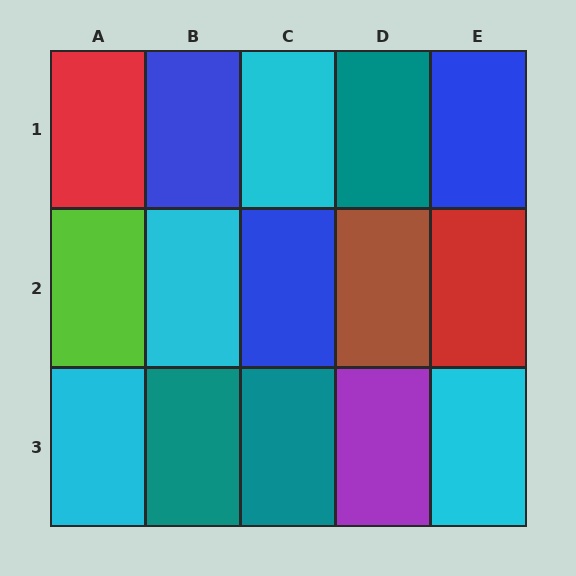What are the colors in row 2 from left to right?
Lime, cyan, blue, brown, red.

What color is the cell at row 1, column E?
Blue.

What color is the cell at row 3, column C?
Teal.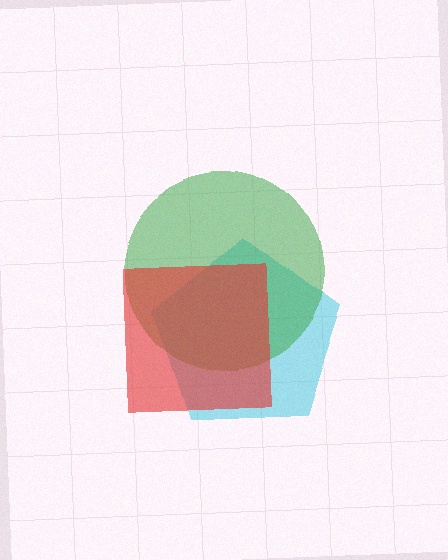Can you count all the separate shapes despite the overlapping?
Yes, there are 3 separate shapes.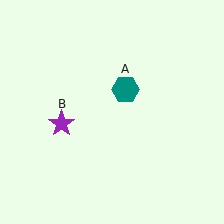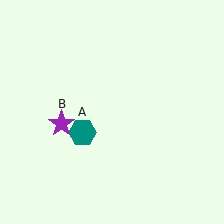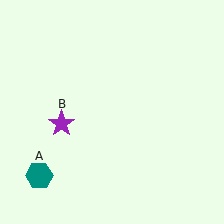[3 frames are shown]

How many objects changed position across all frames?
1 object changed position: teal hexagon (object A).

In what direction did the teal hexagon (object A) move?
The teal hexagon (object A) moved down and to the left.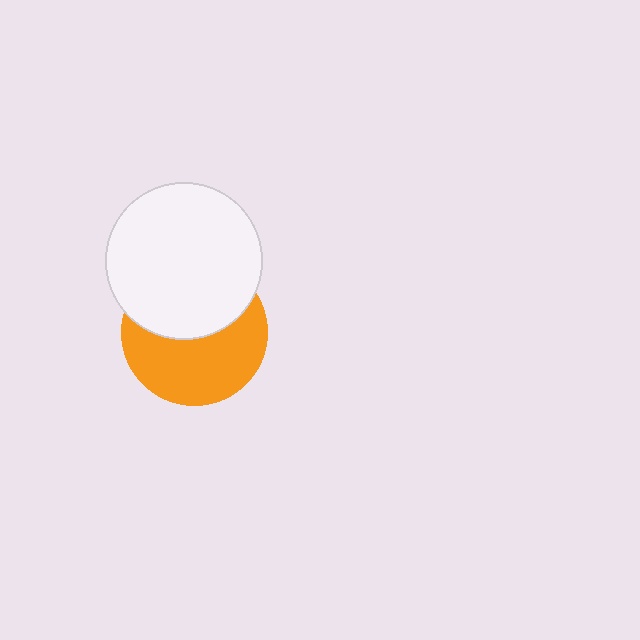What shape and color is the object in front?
The object in front is a white circle.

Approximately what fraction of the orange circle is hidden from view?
Roughly 45% of the orange circle is hidden behind the white circle.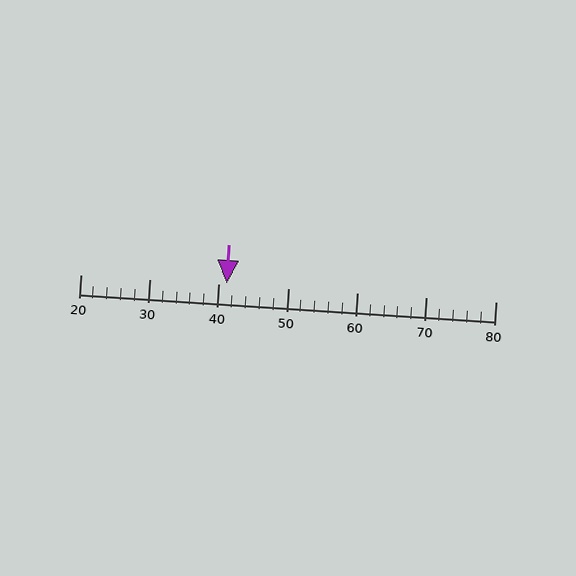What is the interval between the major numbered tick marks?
The major tick marks are spaced 10 units apart.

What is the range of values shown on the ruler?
The ruler shows values from 20 to 80.